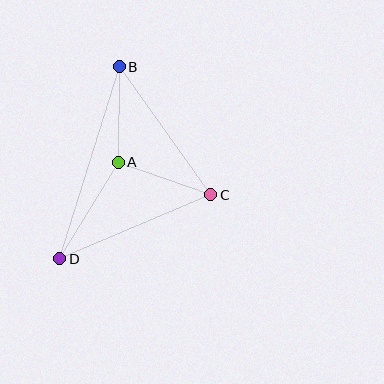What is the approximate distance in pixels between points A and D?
The distance between A and D is approximately 113 pixels.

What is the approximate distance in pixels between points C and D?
The distance between C and D is approximately 164 pixels.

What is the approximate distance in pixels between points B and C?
The distance between B and C is approximately 157 pixels.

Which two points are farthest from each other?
Points B and D are farthest from each other.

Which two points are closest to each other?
Points A and B are closest to each other.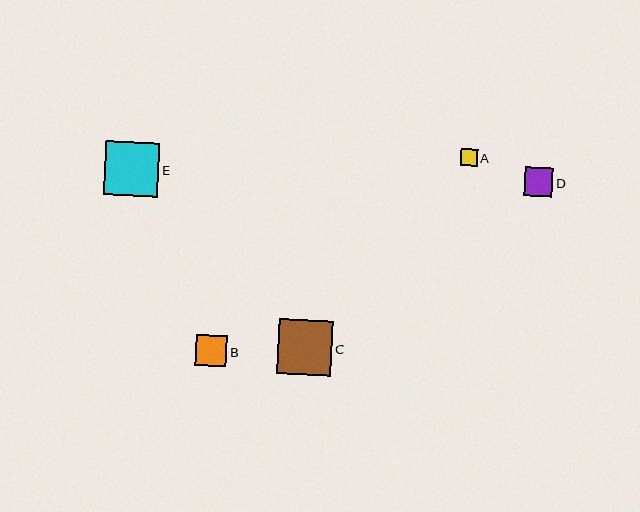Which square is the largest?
Square E is the largest with a size of approximately 54 pixels.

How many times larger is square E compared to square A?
Square E is approximately 3.3 times the size of square A.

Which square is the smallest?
Square A is the smallest with a size of approximately 17 pixels.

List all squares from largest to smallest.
From largest to smallest: E, C, B, D, A.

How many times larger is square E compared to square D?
Square E is approximately 1.9 times the size of square D.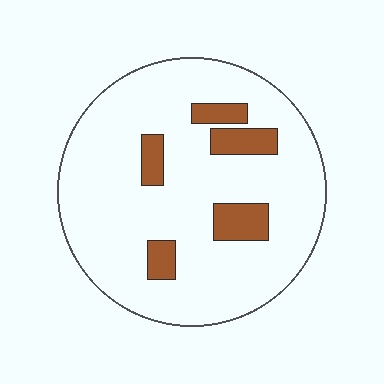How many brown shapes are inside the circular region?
5.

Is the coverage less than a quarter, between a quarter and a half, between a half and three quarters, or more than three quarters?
Less than a quarter.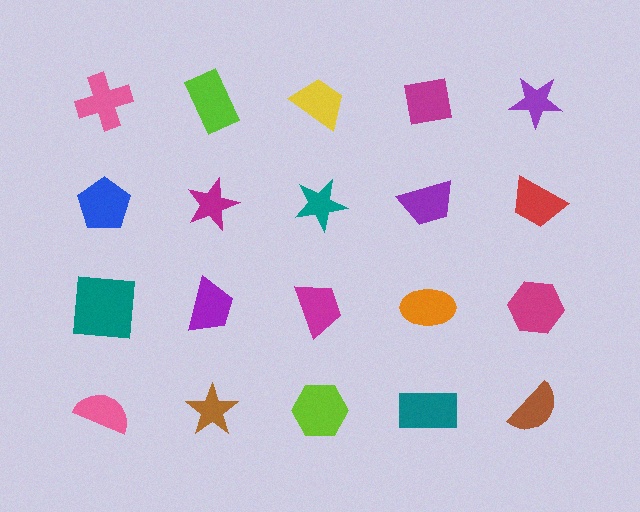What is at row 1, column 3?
A yellow trapezoid.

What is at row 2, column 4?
A purple trapezoid.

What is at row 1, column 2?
A lime rectangle.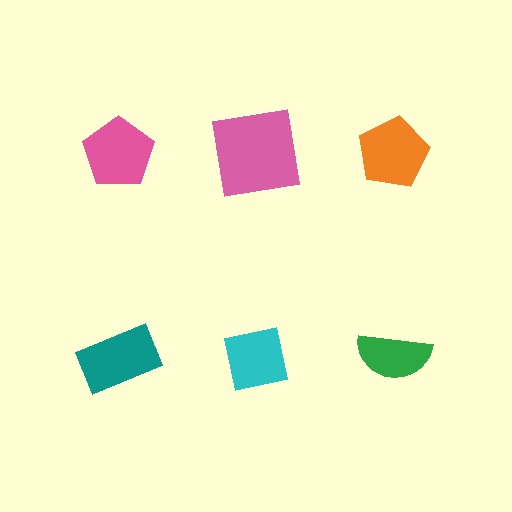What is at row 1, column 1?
A pink pentagon.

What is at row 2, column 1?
A teal rectangle.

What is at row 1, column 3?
An orange pentagon.